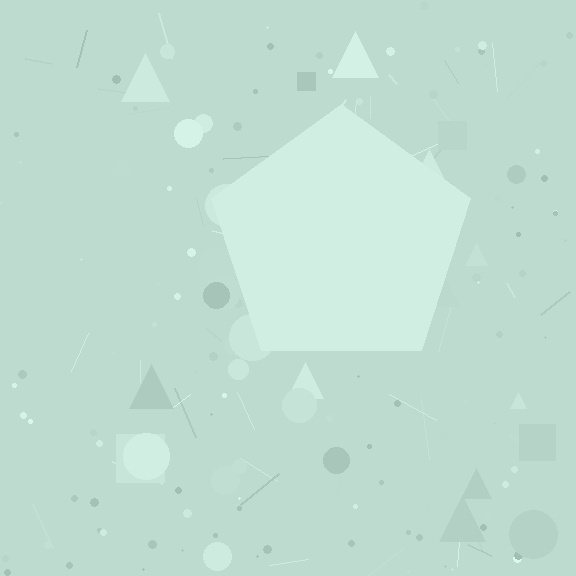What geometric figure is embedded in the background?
A pentagon is embedded in the background.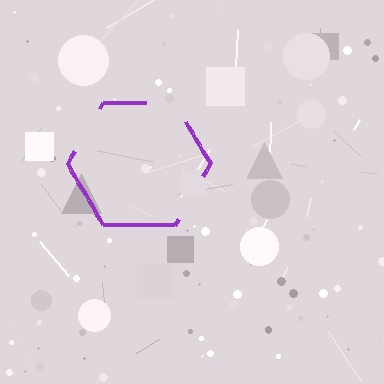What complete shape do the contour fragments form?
The contour fragments form a hexagon.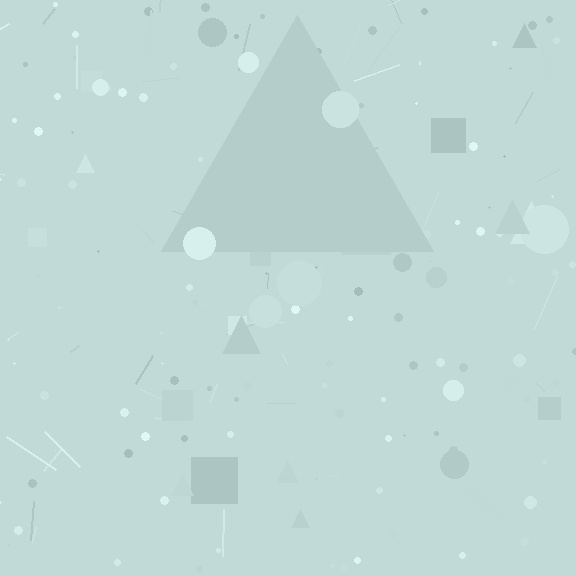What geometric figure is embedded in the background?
A triangle is embedded in the background.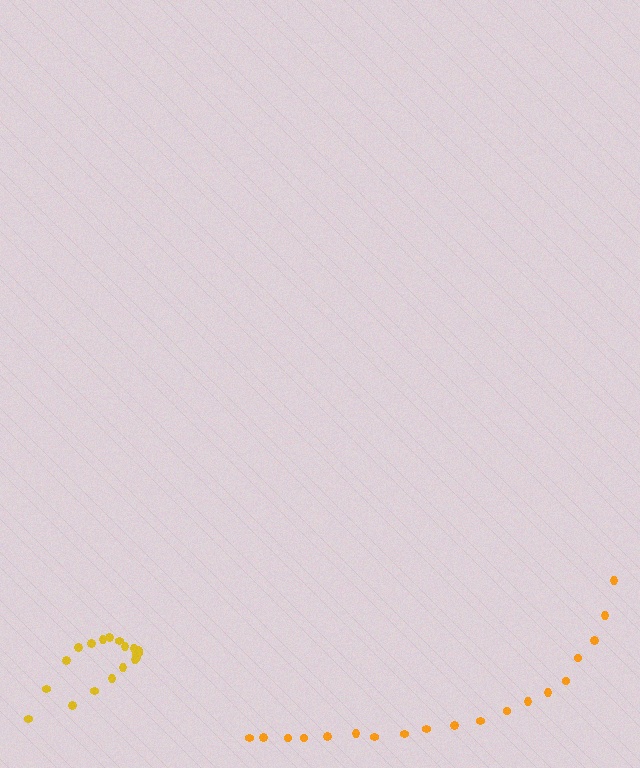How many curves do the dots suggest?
There are 2 distinct paths.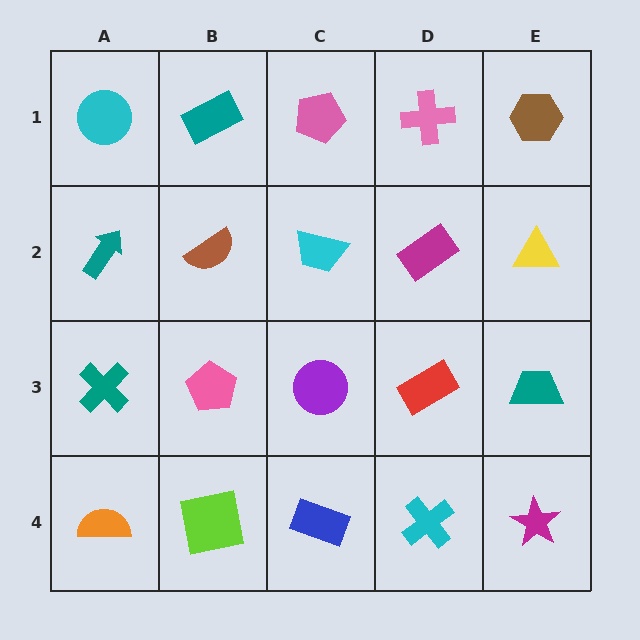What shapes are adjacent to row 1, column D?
A magenta rectangle (row 2, column D), a pink pentagon (row 1, column C), a brown hexagon (row 1, column E).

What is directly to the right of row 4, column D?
A magenta star.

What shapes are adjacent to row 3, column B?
A brown semicircle (row 2, column B), a lime square (row 4, column B), a teal cross (row 3, column A), a purple circle (row 3, column C).